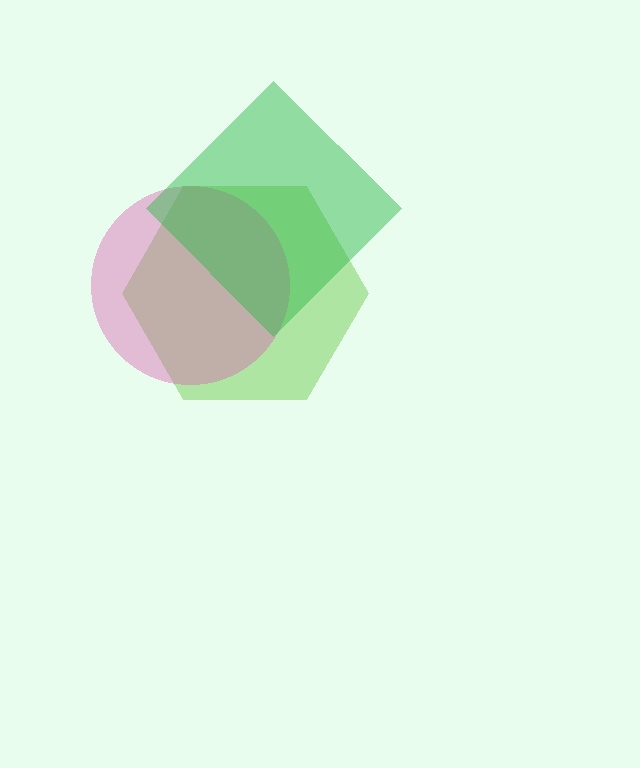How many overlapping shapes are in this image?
There are 3 overlapping shapes in the image.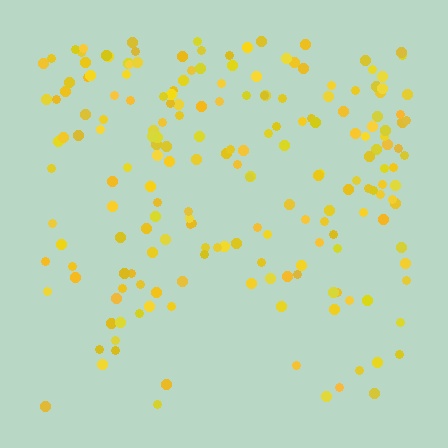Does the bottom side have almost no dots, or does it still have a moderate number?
Still a moderate number, just noticeably fewer than the top.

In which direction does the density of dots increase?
From bottom to top, with the top side densest.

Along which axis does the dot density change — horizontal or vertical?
Vertical.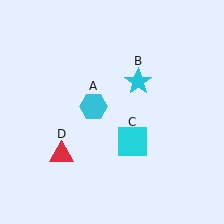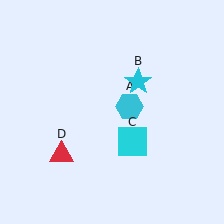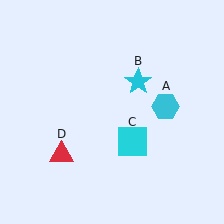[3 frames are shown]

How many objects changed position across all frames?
1 object changed position: cyan hexagon (object A).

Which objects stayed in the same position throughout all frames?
Cyan star (object B) and cyan square (object C) and red triangle (object D) remained stationary.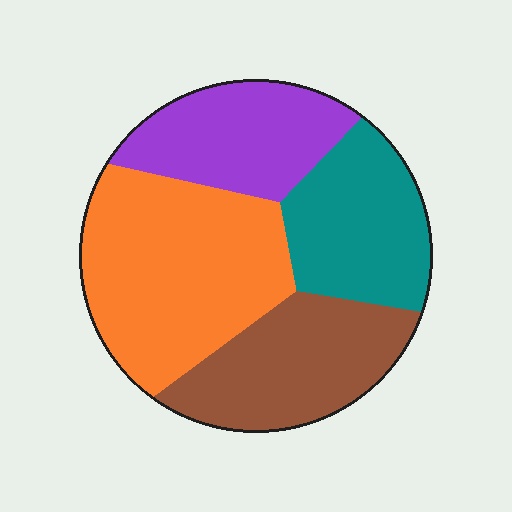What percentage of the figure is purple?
Purple takes up about one fifth (1/5) of the figure.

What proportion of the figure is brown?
Brown covers 23% of the figure.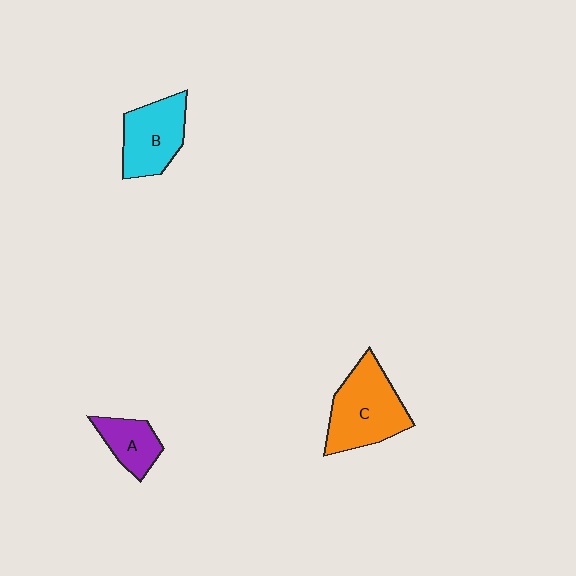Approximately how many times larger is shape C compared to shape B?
Approximately 1.3 times.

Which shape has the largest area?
Shape C (orange).